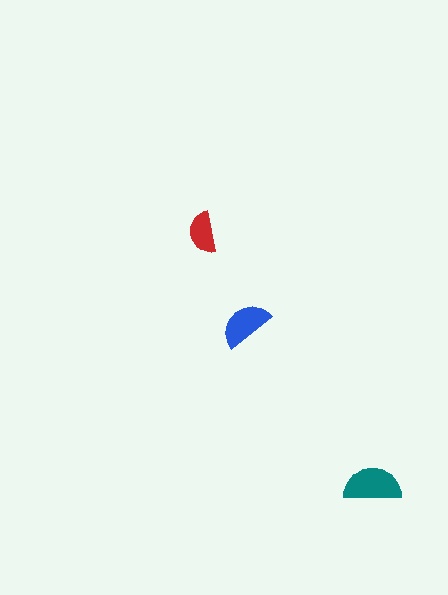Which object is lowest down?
The teal semicircle is bottommost.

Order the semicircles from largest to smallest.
the teal one, the blue one, the red one.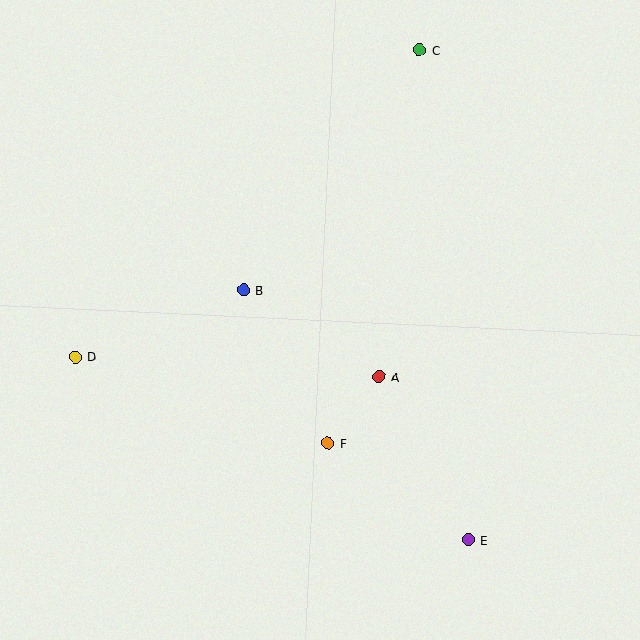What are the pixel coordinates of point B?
Point B is at (243, 290).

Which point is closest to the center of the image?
Point A at (379, 377) is closest to the center.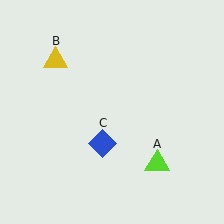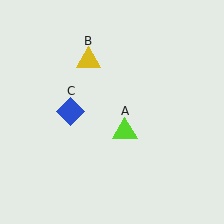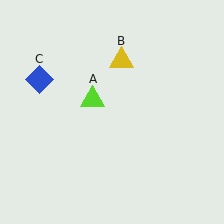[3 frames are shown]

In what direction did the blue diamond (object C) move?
The blue diamond (object C) moved up and to the left.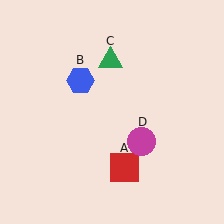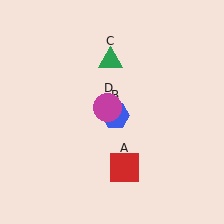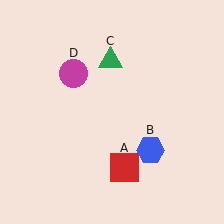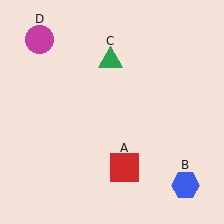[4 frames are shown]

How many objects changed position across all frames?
2 objects changed position: blue hexagon (object B), magenta circle (object D).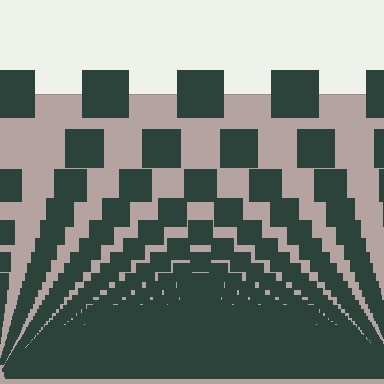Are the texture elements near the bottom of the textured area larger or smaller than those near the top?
Smaller. The gradient is inverted — elements near the bottom are smaller and denser.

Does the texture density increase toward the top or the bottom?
Density increases toward the bottom.